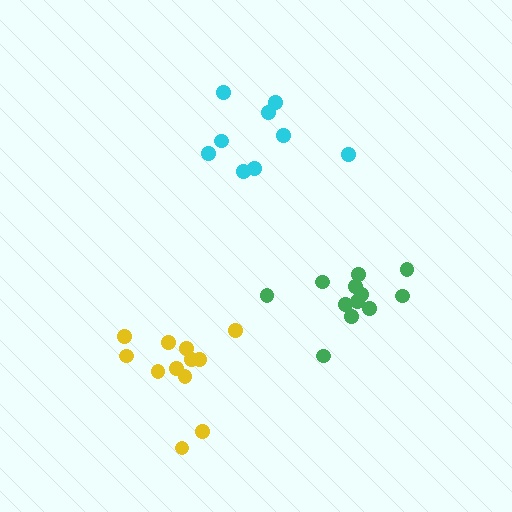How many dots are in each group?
Group 1: 9 dots, Group 2: 12 dots, Group 3: 12 dots (33 total).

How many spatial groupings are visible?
There are 3 spatial groupings.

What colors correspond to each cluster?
The clusters are colored: cyan, yellow, green.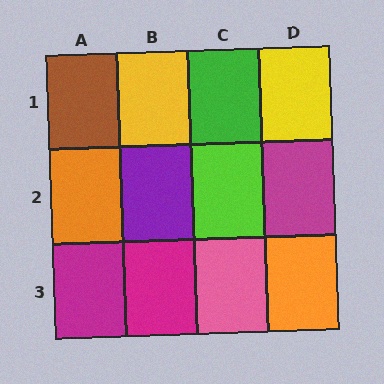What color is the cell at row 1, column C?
Green.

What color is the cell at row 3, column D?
Orange.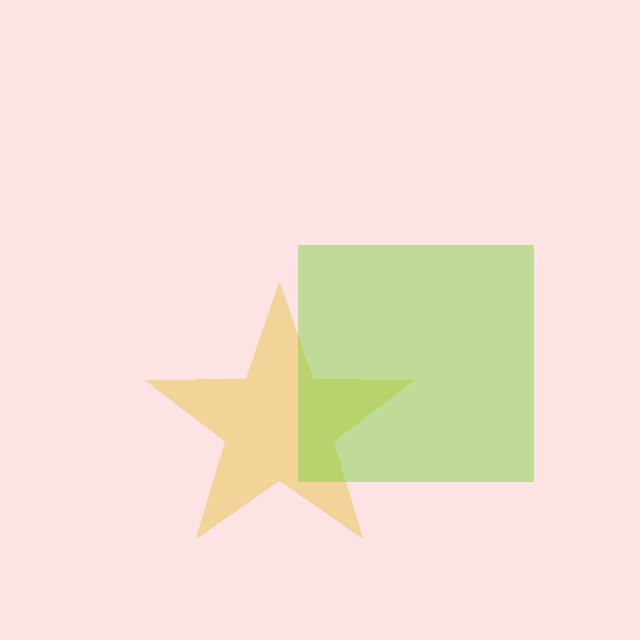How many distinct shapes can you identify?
There are 2 distinct shapes: a yellow star, a lime square.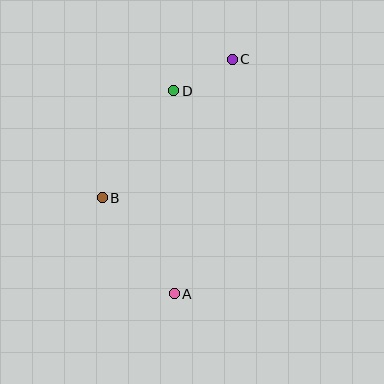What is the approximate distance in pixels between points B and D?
The distance between B and D is approximately 128 pixels.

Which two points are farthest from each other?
Points A and C are farthest from each other.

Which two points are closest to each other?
Points C and D are closest to each other.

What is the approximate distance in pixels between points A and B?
The distance between A and B is approximately 120 pixels.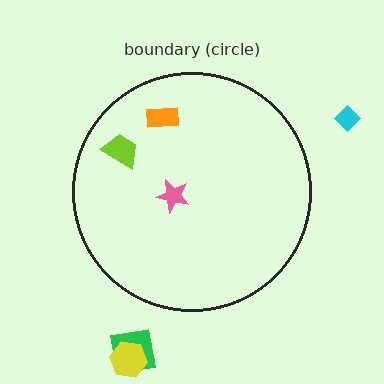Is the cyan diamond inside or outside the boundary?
Outside.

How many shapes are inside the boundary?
3 inside, 3 outside.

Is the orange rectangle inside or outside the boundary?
Inside.